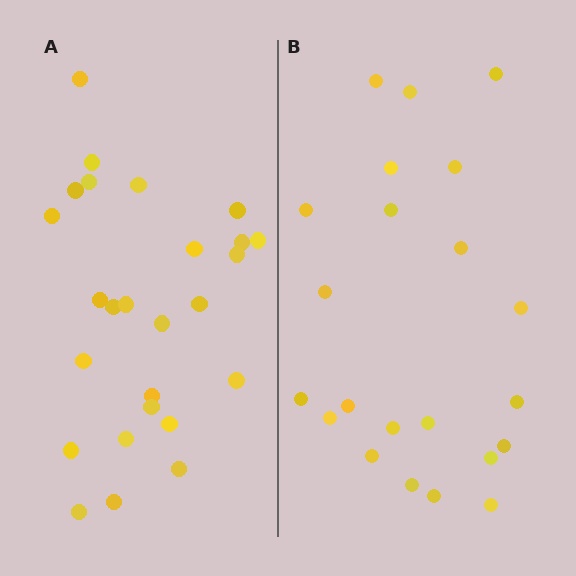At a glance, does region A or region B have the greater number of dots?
Region A (the left region) has more dots.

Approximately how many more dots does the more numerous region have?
Region A has about 4 more dots than region B.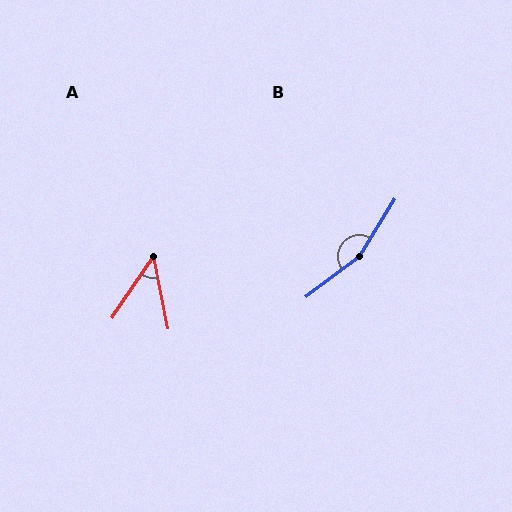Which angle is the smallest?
A, at approximately 45 degrees.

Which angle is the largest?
B, at approximately 159 degrees.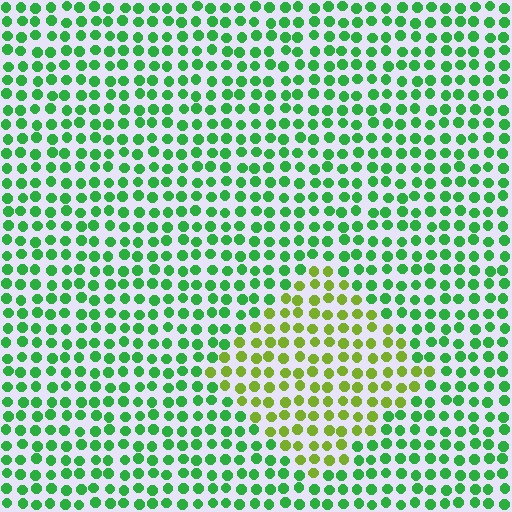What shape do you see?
I see a diamond.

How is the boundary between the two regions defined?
The boundary is defined purely by a slight shift in hue (about 45 degrees). Spacing, size, and orientation are identical on both sides.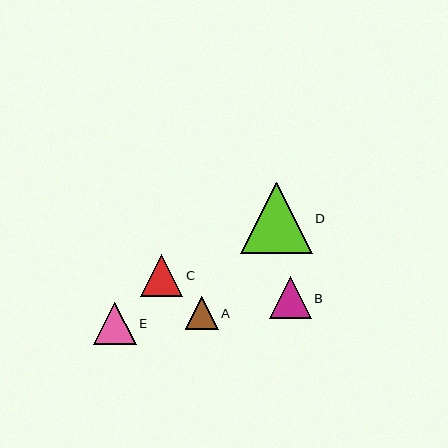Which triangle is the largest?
Triangle D is the largest with a size of approximately 71 pixels.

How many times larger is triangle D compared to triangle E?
Triangle D is approximately 1.7 times the size of triangle E.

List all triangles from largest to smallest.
From largest to smallest: D, C, E, B, A.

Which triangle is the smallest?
Triangle A is the smallest with a size of approximately 33 pixels.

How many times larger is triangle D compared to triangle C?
Triangle D is approximately 1.7 times the size of triangle C.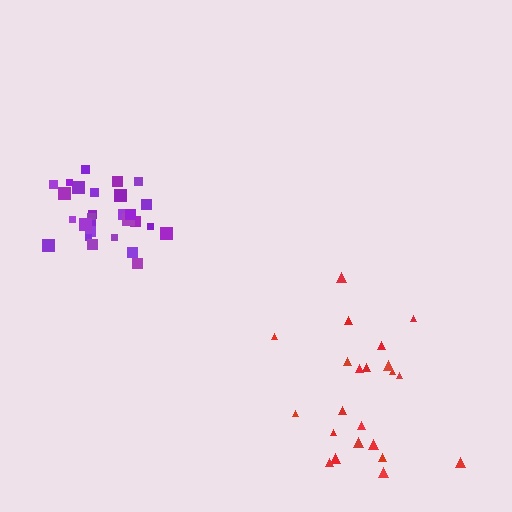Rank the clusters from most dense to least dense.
purple, red.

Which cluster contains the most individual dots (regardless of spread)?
Purple (29).